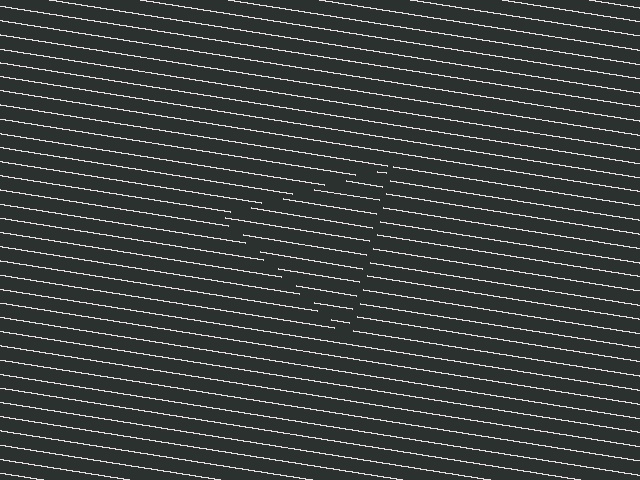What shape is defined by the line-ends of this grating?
An illusory triangle. The interior of the shape contains the same grating, shifted by half a period — the contour is defined by the phase discontinuity where line-ends from the inner and outer gratings abut.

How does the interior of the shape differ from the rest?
The interior of the shape contains the same grating, shifted by half a period — the contour is defined by the phase discontinuity where line-ends from the inner and outer gratings abut.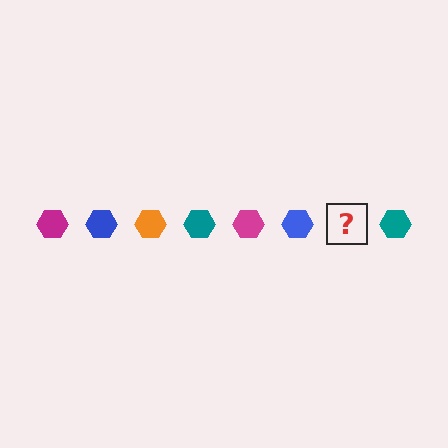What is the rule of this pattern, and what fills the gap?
The rule is that the pattern cycles through magenta, blue, orange, teal hexagons. The gap should be filled with an orange hexagon.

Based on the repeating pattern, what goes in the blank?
The blank should be an orange hexagon.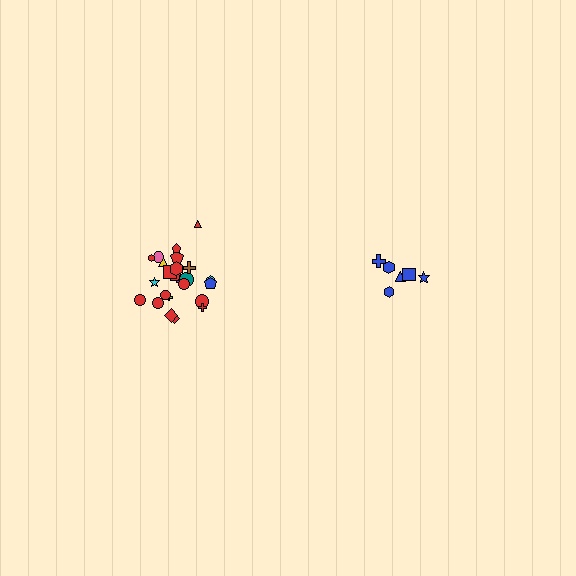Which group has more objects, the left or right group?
The left group.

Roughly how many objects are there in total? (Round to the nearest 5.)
Roughly 30 objects in total.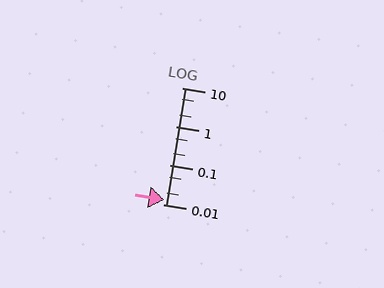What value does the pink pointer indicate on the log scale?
The pointer indicates approximately 0.013.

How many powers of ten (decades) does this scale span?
The scale spans 3 decades, from 0.01 to 10.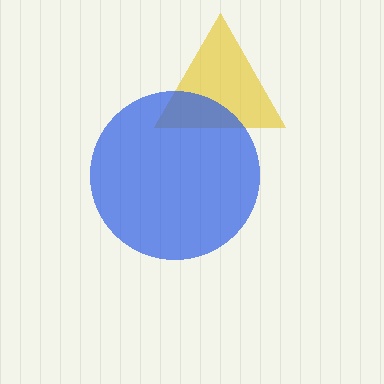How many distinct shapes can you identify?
There are 2 distinct shapes: a yellow triangle, a blue circle.